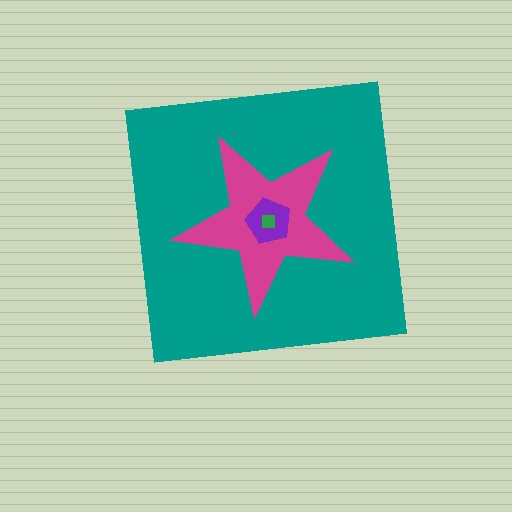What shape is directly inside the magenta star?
The purple pentagon.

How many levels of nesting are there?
4.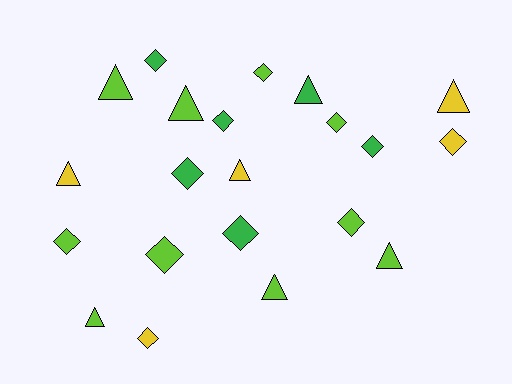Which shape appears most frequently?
Diamond, with 12 objects.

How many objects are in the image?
There are 21 objects.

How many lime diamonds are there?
There are 5 lime diamonds.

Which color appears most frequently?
Lime, with 10 objects.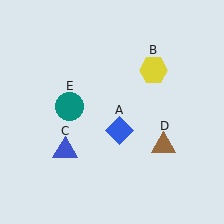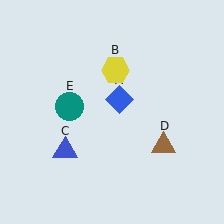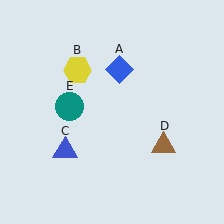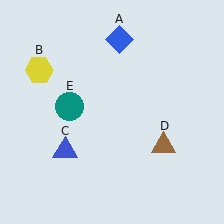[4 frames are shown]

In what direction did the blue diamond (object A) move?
The blue diamond (object A) moved up.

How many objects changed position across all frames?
2 objects changed position: blue diamond (object A), yellow hexagon (object B).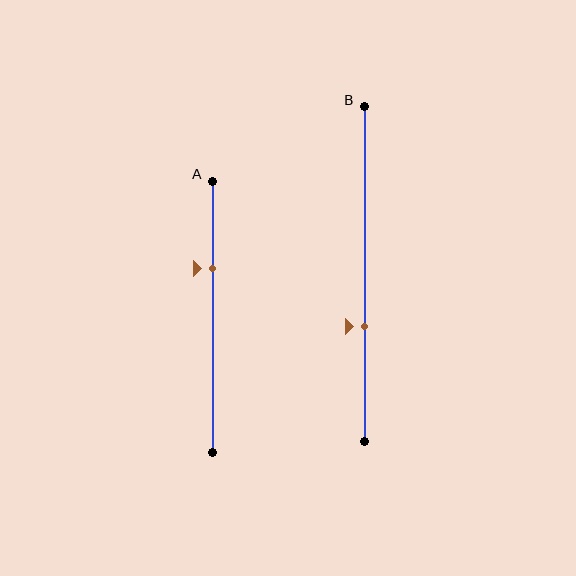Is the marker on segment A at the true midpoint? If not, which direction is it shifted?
No, the marker on segment A is shifted upward by about 18% of the segment length.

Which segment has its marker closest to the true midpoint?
Segment B has its marker closest to the true midpoint.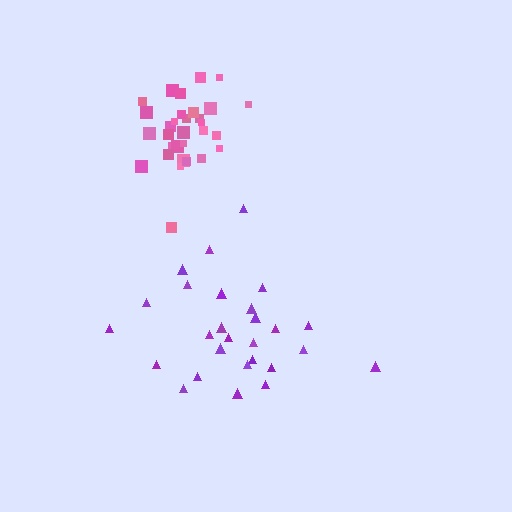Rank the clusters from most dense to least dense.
pink, purple.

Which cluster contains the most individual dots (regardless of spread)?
Pink (31).